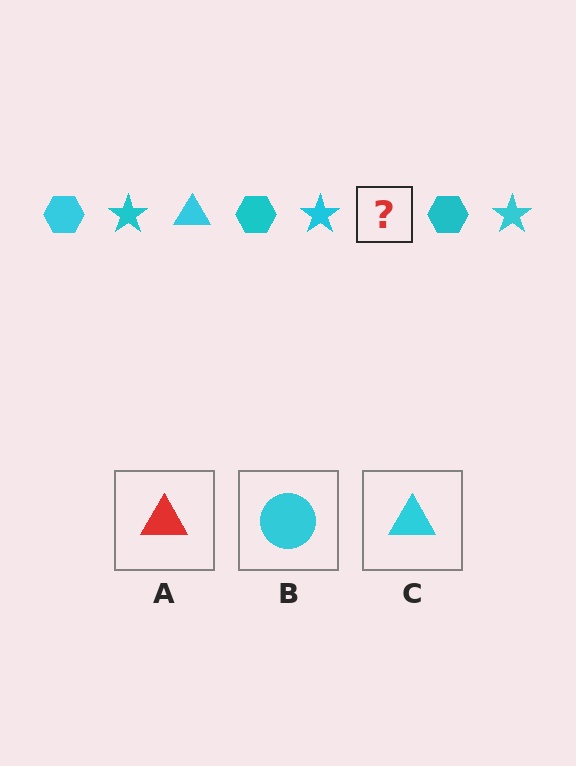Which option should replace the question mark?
Option C.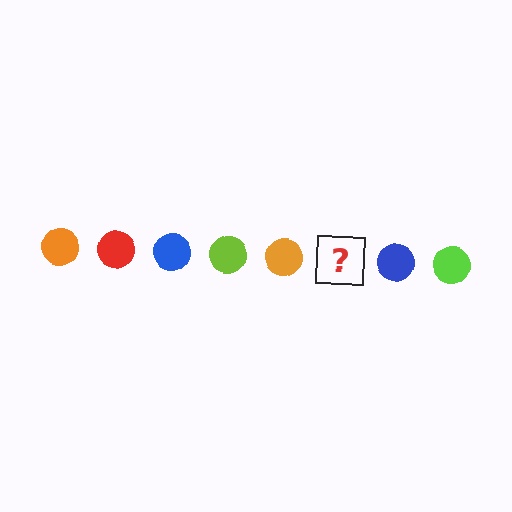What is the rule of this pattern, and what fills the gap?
The rule is that the pattern cycles through orange, red, blue, lime circles. The gap should be filled with a red circle.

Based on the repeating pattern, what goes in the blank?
The blank should be a red circle.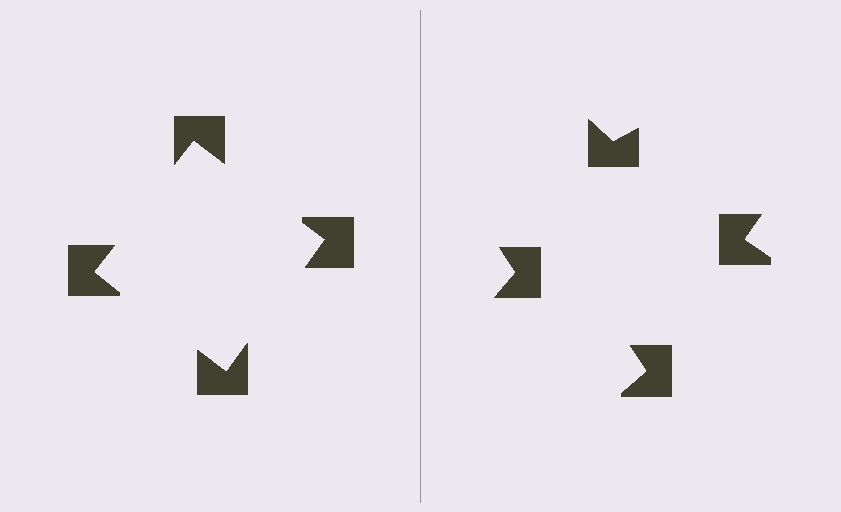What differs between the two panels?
The notched squares are positioned identically on both sides; only the wedge orientations differ. On the left they align to a square; on the right they are misaligned.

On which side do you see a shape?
An illusory square appears on the left side. On the right side the wedge cuts are rotated, so no coherent shape forms.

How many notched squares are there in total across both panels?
8 — 4 on each side.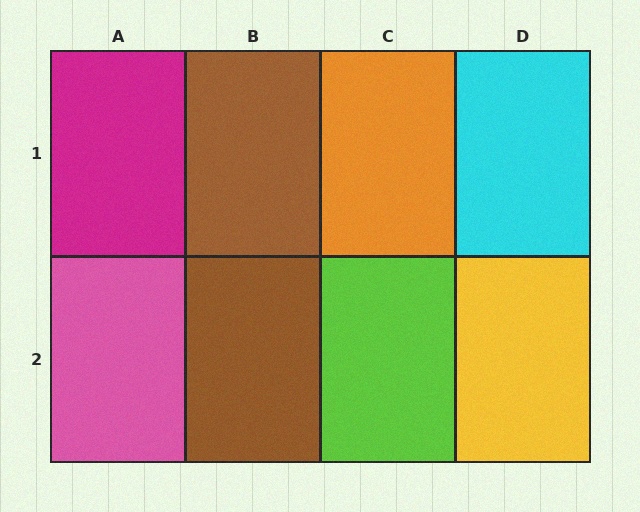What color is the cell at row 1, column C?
Orange.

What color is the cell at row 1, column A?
Magenta.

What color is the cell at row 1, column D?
Cyan.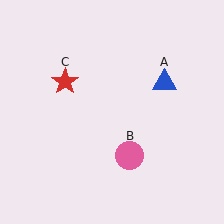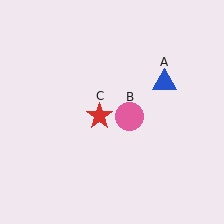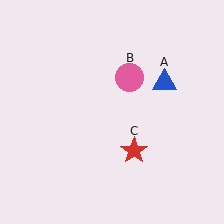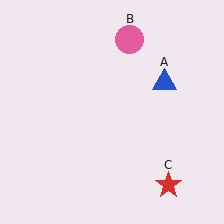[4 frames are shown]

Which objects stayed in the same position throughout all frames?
Blue triangle (object A) remained stationary.